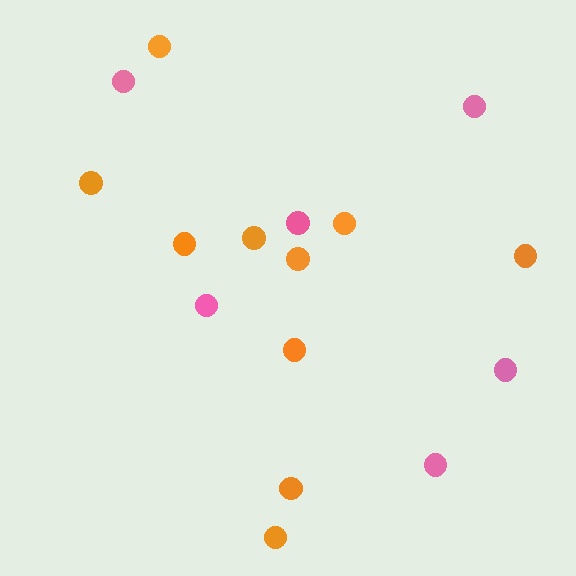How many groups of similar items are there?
There are 2 groups: one group of orange circles (10) and one group of pink circles (6).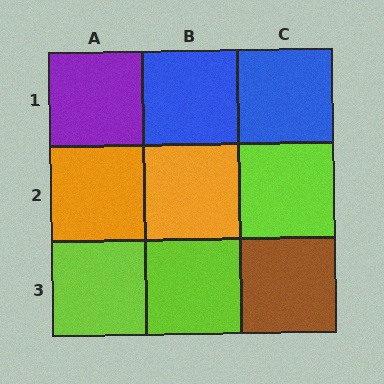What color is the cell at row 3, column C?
Brown.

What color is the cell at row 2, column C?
Lime.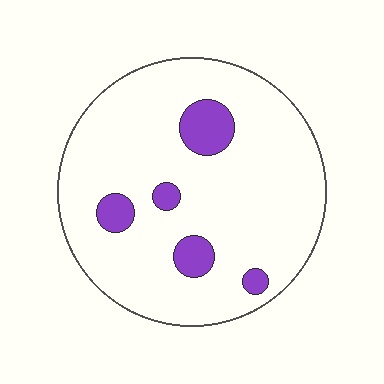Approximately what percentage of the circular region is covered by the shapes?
Approximately 10%.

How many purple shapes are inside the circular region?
5.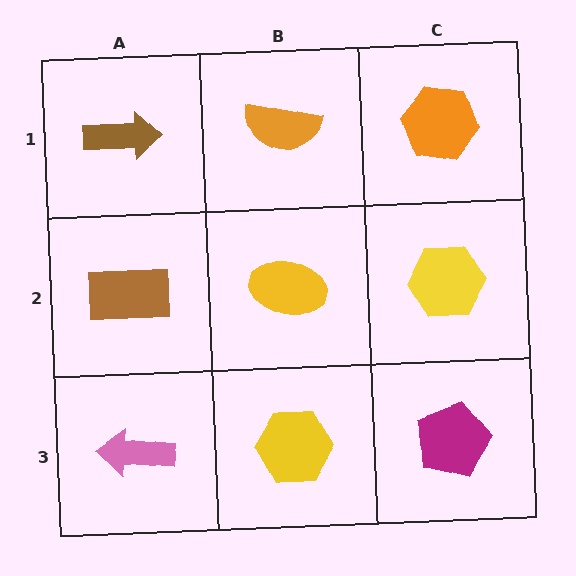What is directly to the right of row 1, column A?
An orange semicircle.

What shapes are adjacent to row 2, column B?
An orange semicircle (row 1, column B), a yellow hexagon (row 3, column B), a brown rectangle (row 2, column A), a yellow hexagon (row 2, column C).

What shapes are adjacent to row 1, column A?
A brown rectangle (row 2, column A), an orange semicircle (row 1, column B).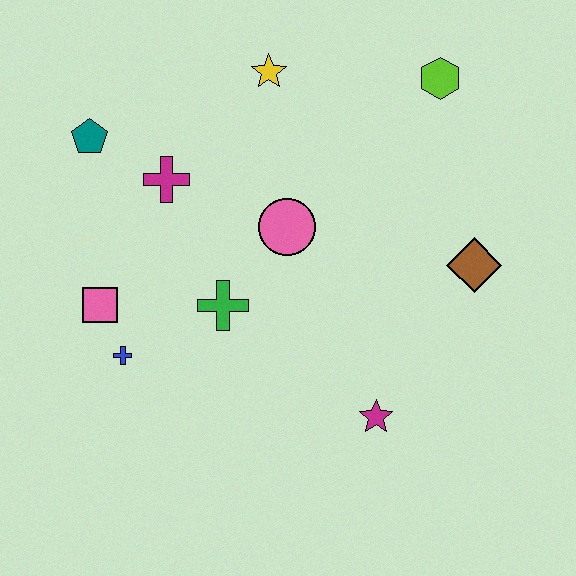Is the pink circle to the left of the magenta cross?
No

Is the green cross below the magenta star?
No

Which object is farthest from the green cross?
The lime hexagon is farthest from the green cross.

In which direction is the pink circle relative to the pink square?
The pink circle is to the right of the pink square.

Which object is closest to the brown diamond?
The magenta star is closest to the brown diamond.